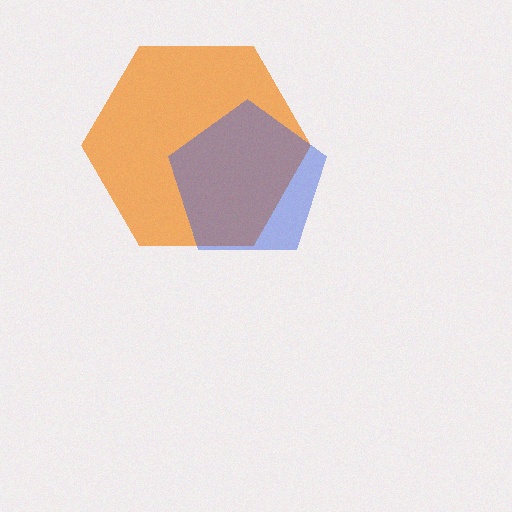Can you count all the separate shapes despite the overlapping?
Yes, there are 2 separate shapes.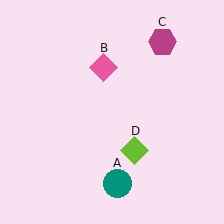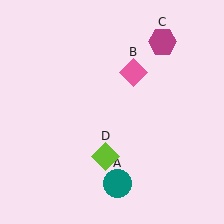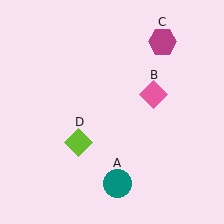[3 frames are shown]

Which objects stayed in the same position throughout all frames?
Teal circle (object A) and magenta hexagon (object C) remained stationary.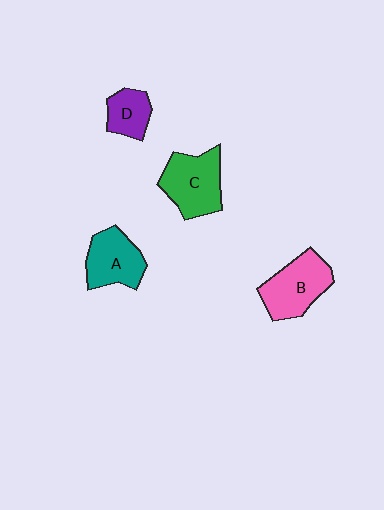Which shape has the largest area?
Shape C (green).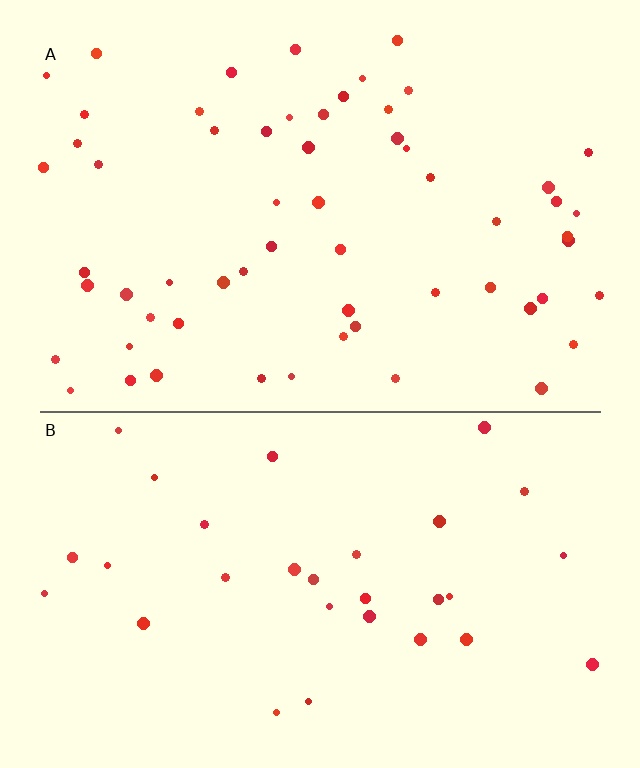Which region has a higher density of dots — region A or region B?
A (the top).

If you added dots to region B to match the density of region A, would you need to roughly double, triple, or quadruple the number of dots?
Approximately double.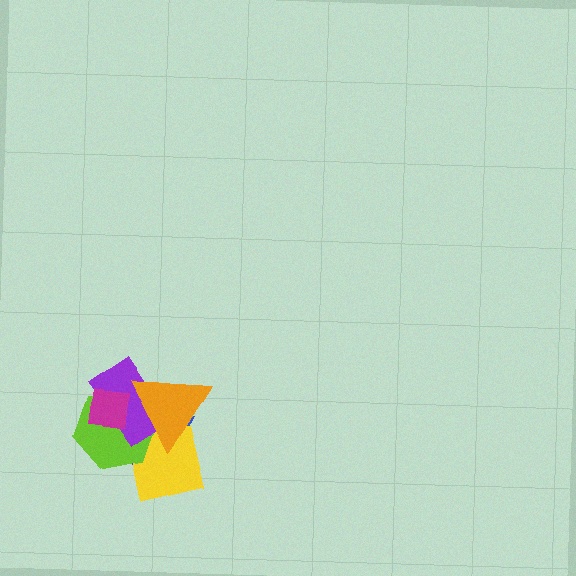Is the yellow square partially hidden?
Yes, it is partially covered by another shape.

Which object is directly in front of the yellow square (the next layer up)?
The lime hexagon is directly in front of the yellow square.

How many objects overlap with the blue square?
5 objects overlap with the blue square.